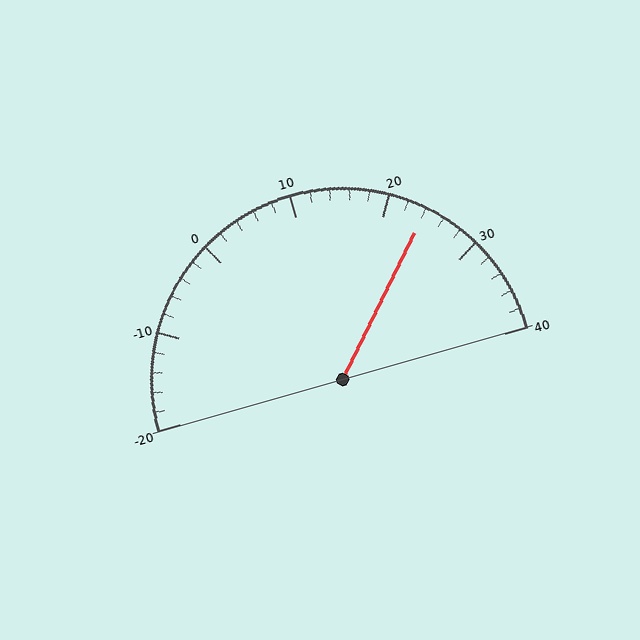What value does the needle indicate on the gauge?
The needle indicates approximately 24.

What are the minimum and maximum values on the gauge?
The gauge ranges from -20 to 40.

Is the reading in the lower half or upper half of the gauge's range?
The reading is in the upper half of the range (-20 to 40).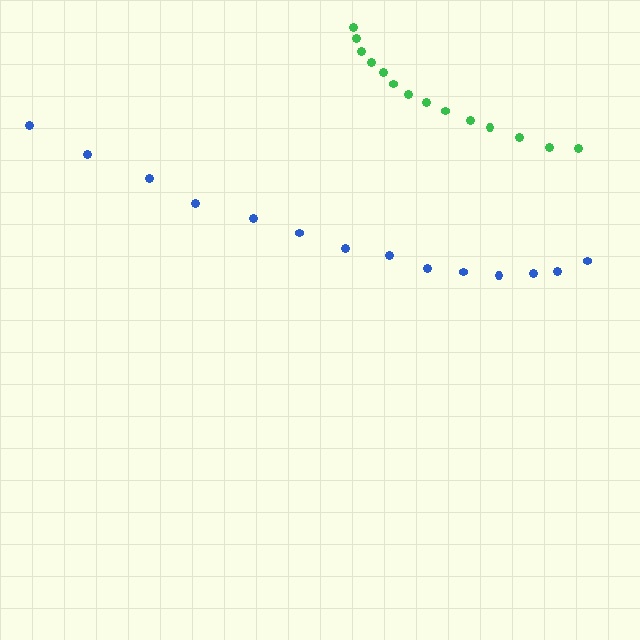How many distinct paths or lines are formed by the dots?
There are 2 distinct paths.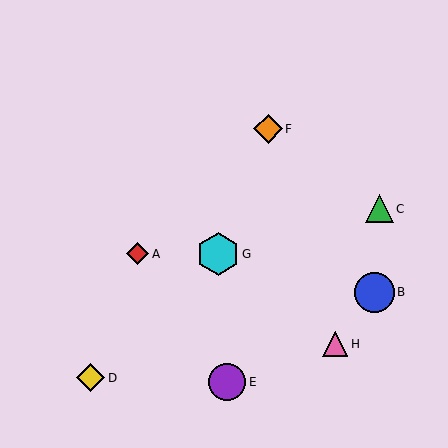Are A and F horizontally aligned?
No, A is at y≈254 and F is at y≈129.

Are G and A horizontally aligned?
Yes, both are at y≈254.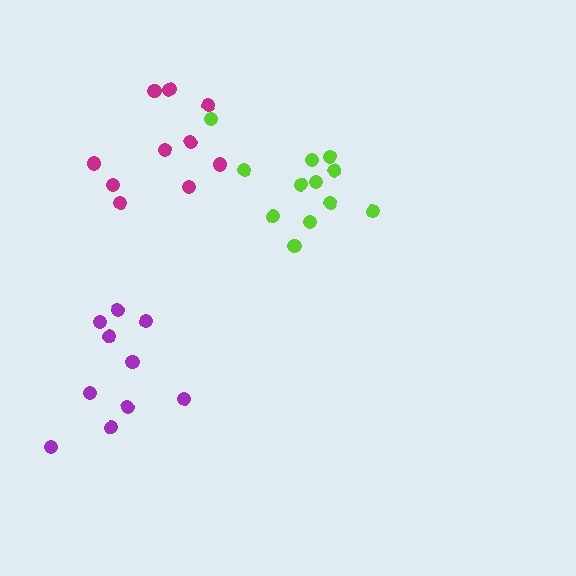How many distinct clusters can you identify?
There are 3 distinct clusters.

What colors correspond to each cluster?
The clusters are colored: lime, purple, magenta.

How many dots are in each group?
Group 1: 12 dots, Group 2: 10 dots, Group 3: 10 dots (32 total).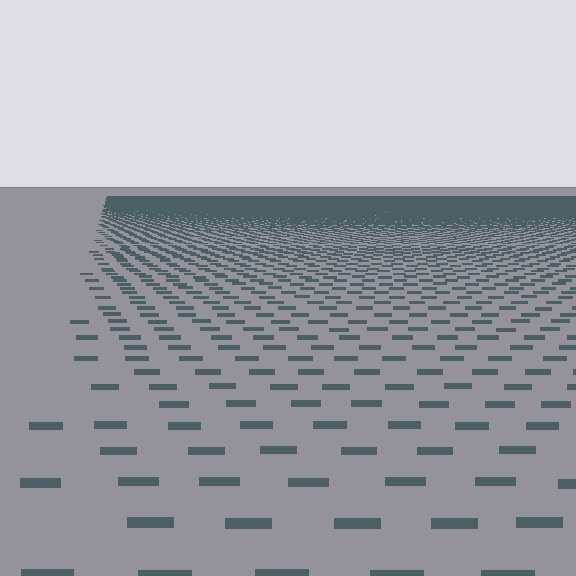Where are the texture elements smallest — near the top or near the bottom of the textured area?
Near the top.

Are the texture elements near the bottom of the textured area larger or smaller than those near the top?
Larger. Near the bottom, elements are closer to the viewer and appear at a bigger on-screen size.